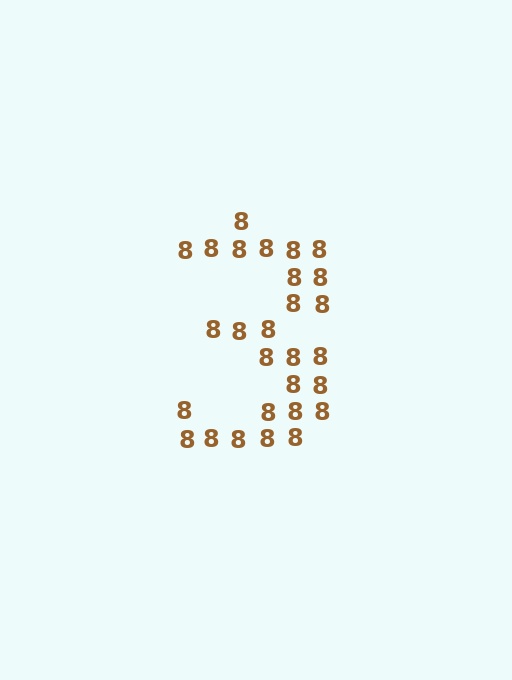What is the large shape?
The large shape is the digit 3.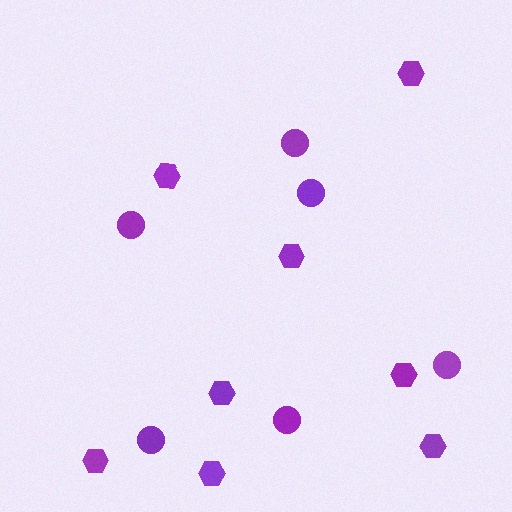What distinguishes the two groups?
There are 2 groups: one group of hexagons (8) and one group of circles (6).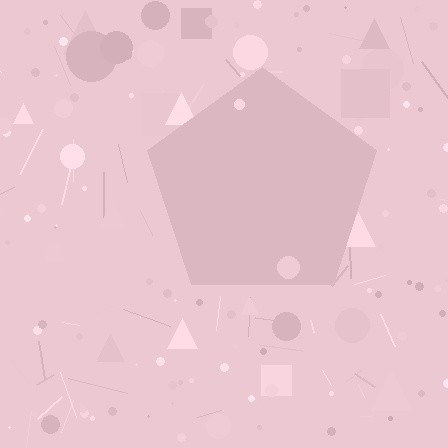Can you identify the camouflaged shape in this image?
The camouflaged shape is a pentagon.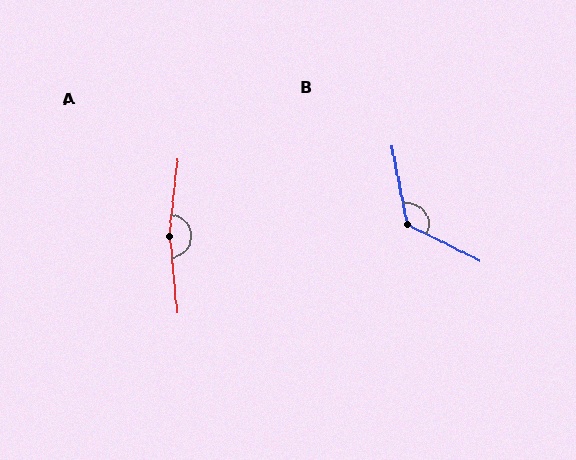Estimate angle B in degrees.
Approximately 127 degrees.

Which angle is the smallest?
B, at approximately 127 degrees.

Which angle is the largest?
A, at approximately 168 degrees.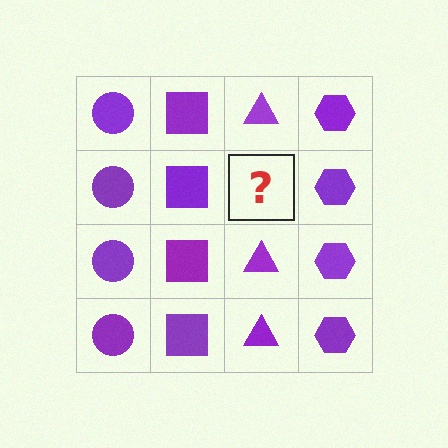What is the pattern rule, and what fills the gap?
The rule is that each column has a consistent shape. The gap should be filled with a purple triangle.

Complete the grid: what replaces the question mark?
The question mark should be replaced with a purple triangle.